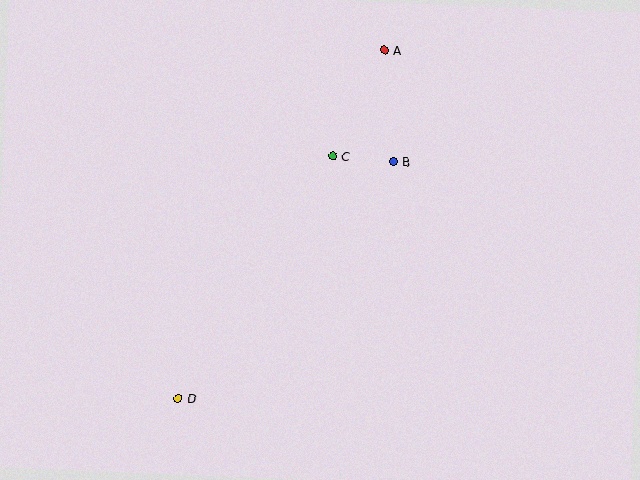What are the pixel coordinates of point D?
Point D is at (178, 399).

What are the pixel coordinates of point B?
Point B is at (393, 162).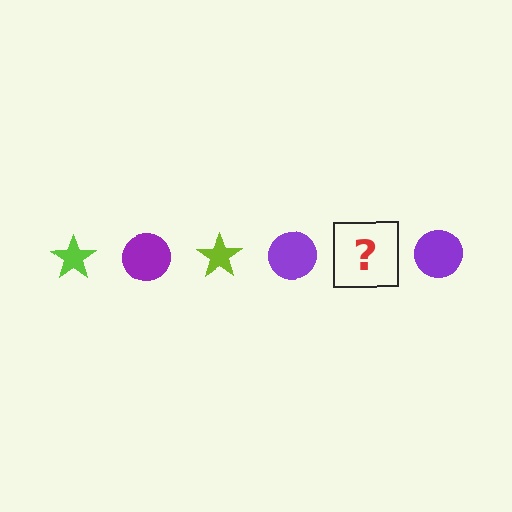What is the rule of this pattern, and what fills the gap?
The rule is that the pattern alternates between lime star and purple circle. The gap should be filled with a lime star.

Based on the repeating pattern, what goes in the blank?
The blank should be a lime star.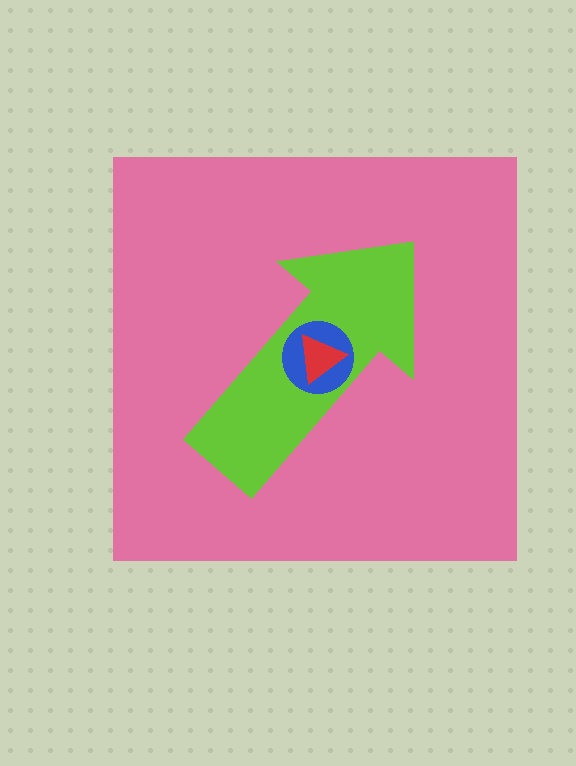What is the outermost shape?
The pink square.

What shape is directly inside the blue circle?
The red triangle.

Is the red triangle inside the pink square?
Yes.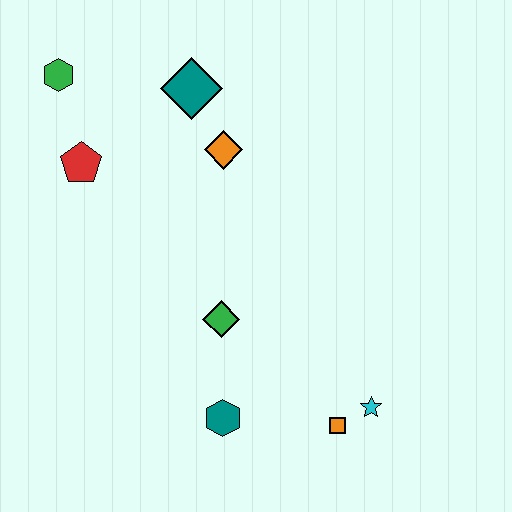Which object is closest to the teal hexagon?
The green diamond is closest to the teal hexagon.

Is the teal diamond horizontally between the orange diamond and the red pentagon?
Yes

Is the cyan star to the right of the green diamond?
Yes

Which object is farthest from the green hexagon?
The cyan star is farthest from the green hexagon.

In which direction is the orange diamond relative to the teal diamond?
The orange diamond is below the teal diamond.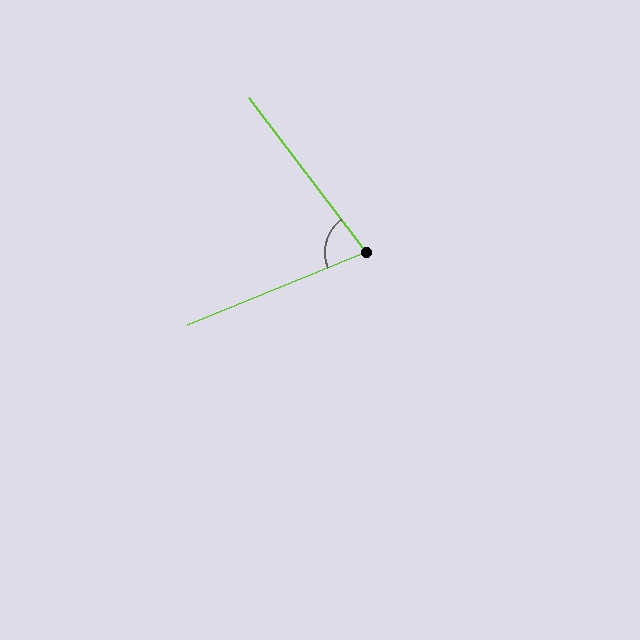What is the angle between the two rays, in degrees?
Approximately 75 degrees.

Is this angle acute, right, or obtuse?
It is acute.